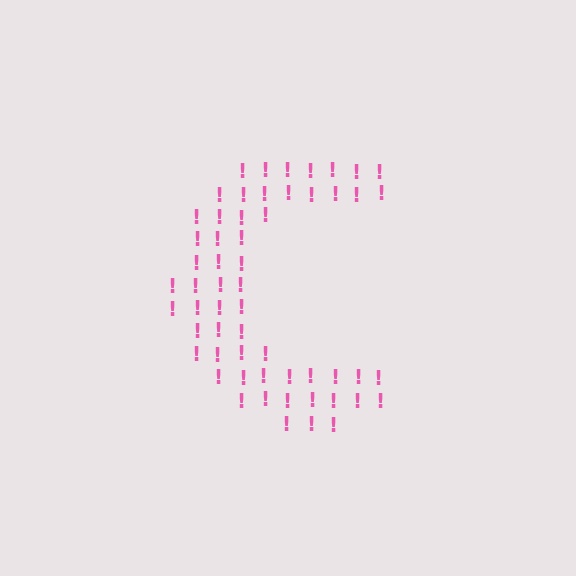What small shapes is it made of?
It is made of small exclamation marks.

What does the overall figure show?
The overall figure shows the letter C.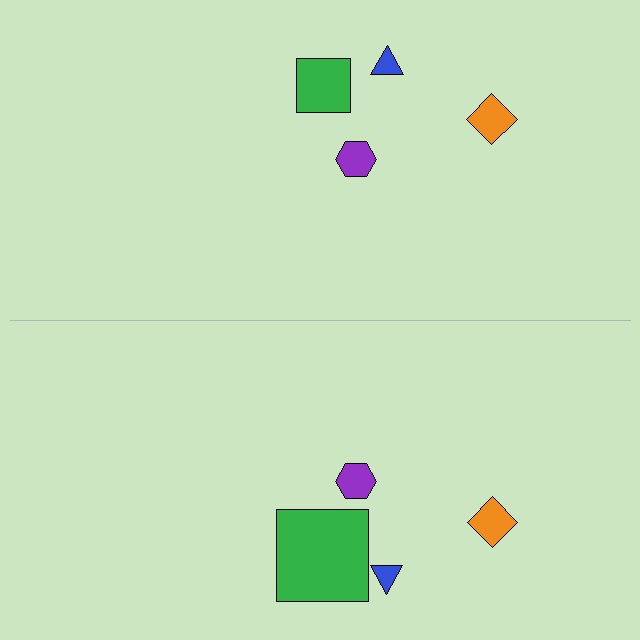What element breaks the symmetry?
The green square on the bottom side has a different size than its mirror counterpart.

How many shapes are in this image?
There are 8 shapes in this image.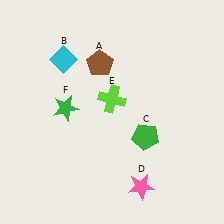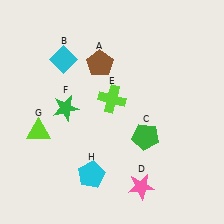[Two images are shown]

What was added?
A lime triangle (G), a cyan pentagon (H) were added in Image 2.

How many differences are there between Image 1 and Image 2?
There are 2 differences between the two images.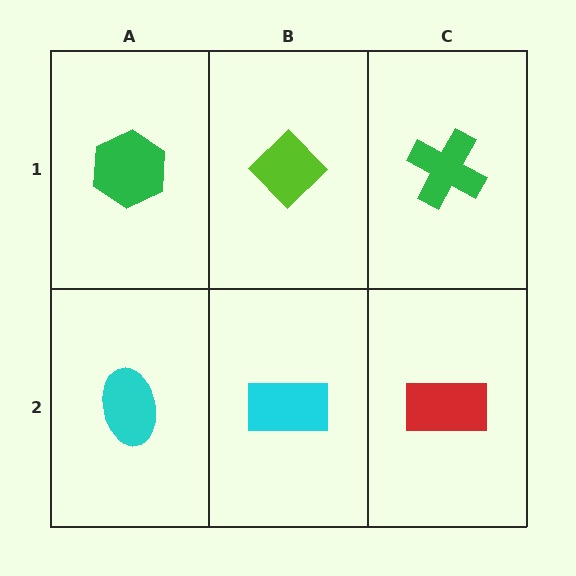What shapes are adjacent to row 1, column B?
A cyan rectangle (row 2, column B), a green hexagon (row 1, column A), a green cross (row 1, column C).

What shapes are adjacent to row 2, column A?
A green hexagon (row 1, column A), a cyan rectangle (row 2, column B).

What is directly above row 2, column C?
A green cross.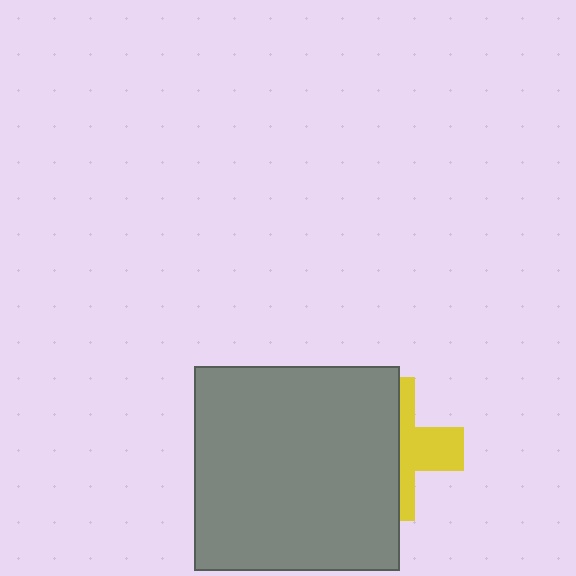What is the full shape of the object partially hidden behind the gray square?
The partially hidden object is a yellow cross.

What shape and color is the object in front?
The object in front is a gray square.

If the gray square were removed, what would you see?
You would see the complete yellow cross.